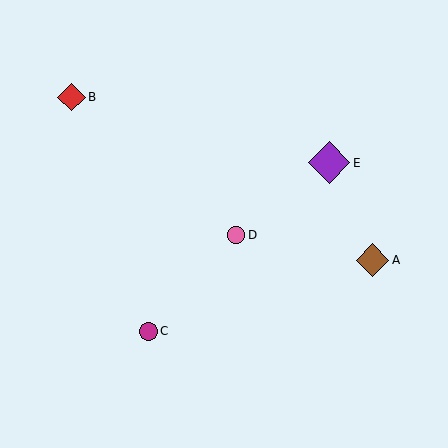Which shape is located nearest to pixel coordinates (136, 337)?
The magenta circle (labeled C) at (148, 331) is nearest to that location.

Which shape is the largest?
The purple diamond (labeled E) is the largest.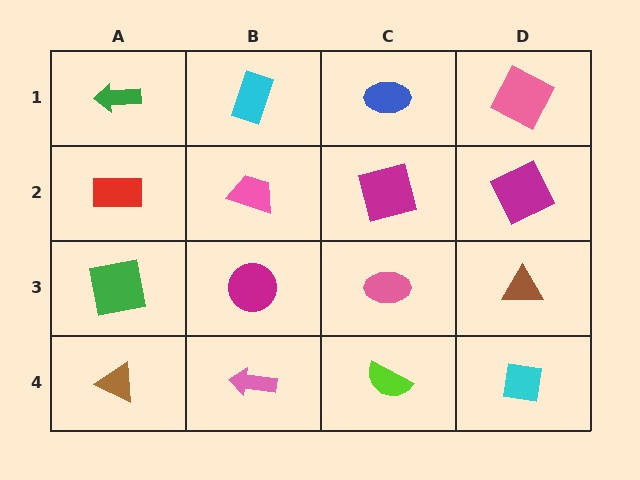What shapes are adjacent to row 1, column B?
A pink trapezoid (row 2, column B), a green arrow (row 1, column A), a blue ellipse (row 1, column C).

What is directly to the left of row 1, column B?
A green arrow.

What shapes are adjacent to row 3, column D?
A magenta square (row 2, column D), a cyan square (row 4, column D), a pink ellipse (row 3, column C).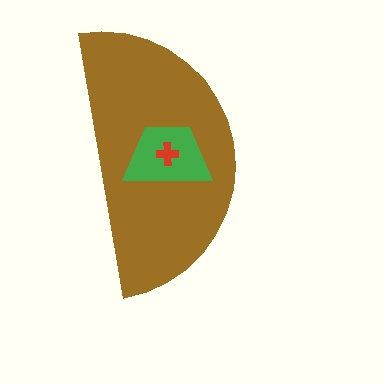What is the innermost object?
The red cross.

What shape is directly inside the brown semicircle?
The green trapezoid.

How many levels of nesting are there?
3.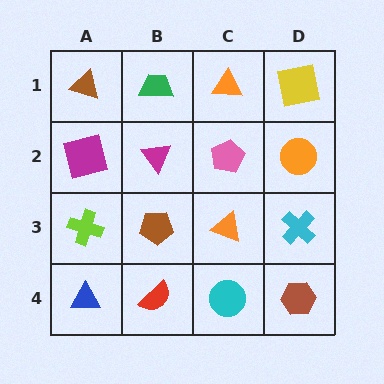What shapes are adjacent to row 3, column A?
A magenta square (row 2, column A), a blue triangle (row 4, column A), a brown pentagon (row 3, column B).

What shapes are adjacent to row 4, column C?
An orange triangle (row 3, column C), a red semicircle (row 4, column B), a brown hexagon (row 4, column D).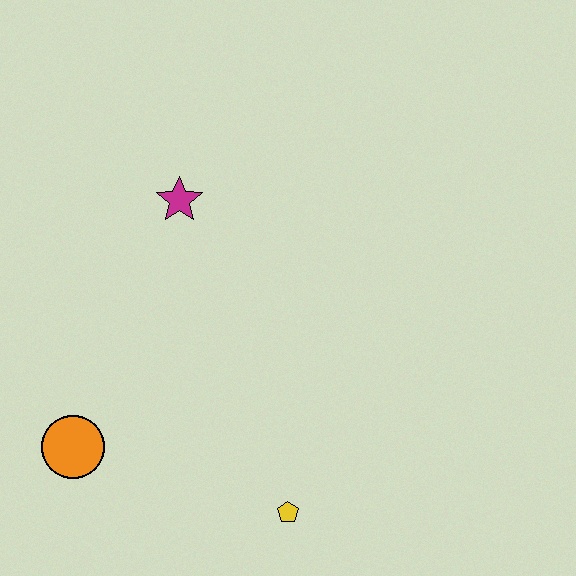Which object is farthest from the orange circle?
The magenta star is farthest from the orange circle.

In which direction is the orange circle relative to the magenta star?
The orange circle is below the magenta star.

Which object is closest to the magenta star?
The orange circle is closest to the magenta star.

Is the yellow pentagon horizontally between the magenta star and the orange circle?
No